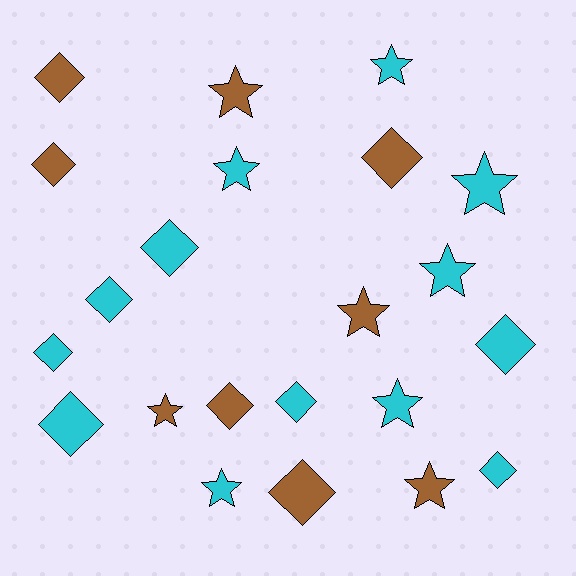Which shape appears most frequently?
Diamond, with 12 objects.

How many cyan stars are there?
There are 6 cyan stars.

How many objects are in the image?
There are 22 objects.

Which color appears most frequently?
Cyan, with 13 objects.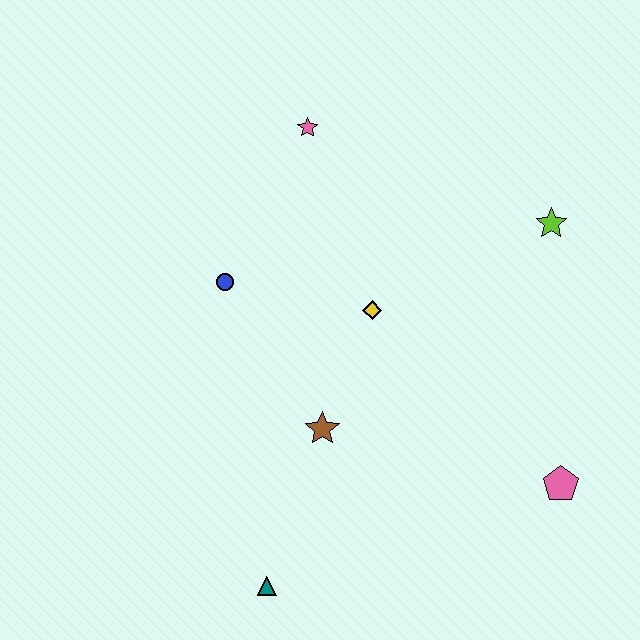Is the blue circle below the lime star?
Yes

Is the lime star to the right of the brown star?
Yes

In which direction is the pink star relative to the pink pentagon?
The pink star is above the pink pentagon.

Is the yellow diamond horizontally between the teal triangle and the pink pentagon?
Yes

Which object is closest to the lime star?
The yellow diamond is closest to the lime star.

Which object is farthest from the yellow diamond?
The teal triangle is farthest from the yellow diamond.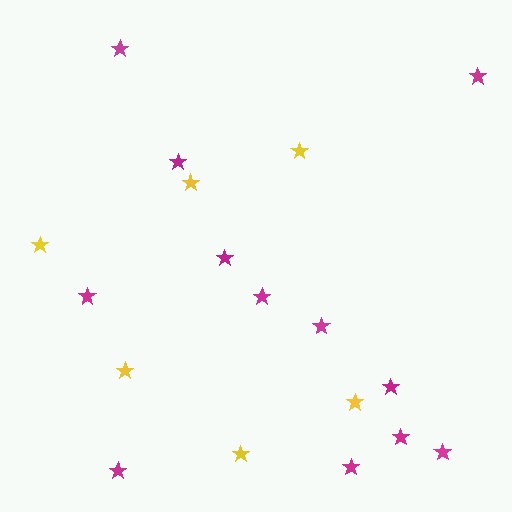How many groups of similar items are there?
There are 2 groups: one group of magenta stars (12) and one group of yellow stars (6).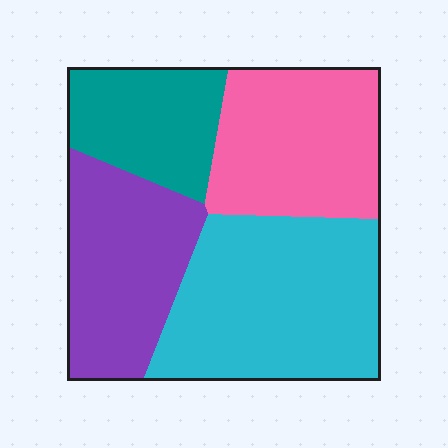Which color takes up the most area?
Cyan, at roughly 35%.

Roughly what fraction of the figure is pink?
Pink covers 25% of the figure.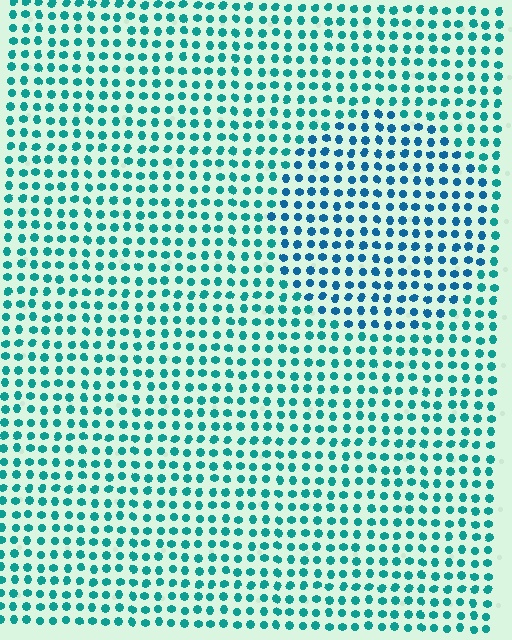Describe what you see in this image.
The image is filled with small teal elements in a uniform arrangement. A circle-shaped region is visible where the elements are tinted to a slightly different hue, forming a subtle color boundary.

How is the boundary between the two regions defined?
The boundary is defined purely by a slight shift in hue (about 27 degrees). Spacing, size, and orientation are identical on both sides.